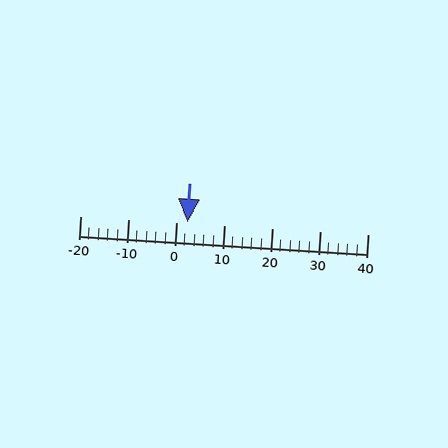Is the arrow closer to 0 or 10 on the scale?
The arrow is closer to 0.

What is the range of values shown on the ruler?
The ruler shows values from -20 to 40.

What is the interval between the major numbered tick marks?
The major tick marks are spaced 10 units apart.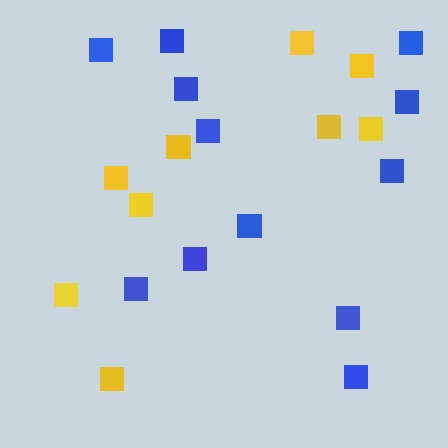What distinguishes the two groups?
There are 2 groups: one group of yellow squares (9) and one group of blue squares (12).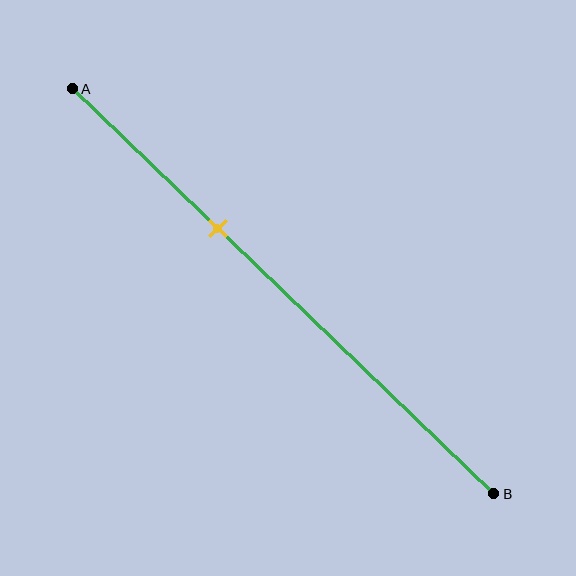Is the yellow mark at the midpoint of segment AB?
No, the mark is at about 35% from A, not at the 50% midpoint.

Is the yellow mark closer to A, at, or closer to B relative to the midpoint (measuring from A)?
The yellow mark is closer to point A than the midpoint of segment AB.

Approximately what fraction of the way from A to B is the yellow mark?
The yellow mark is approximately 35% of the way from A to B.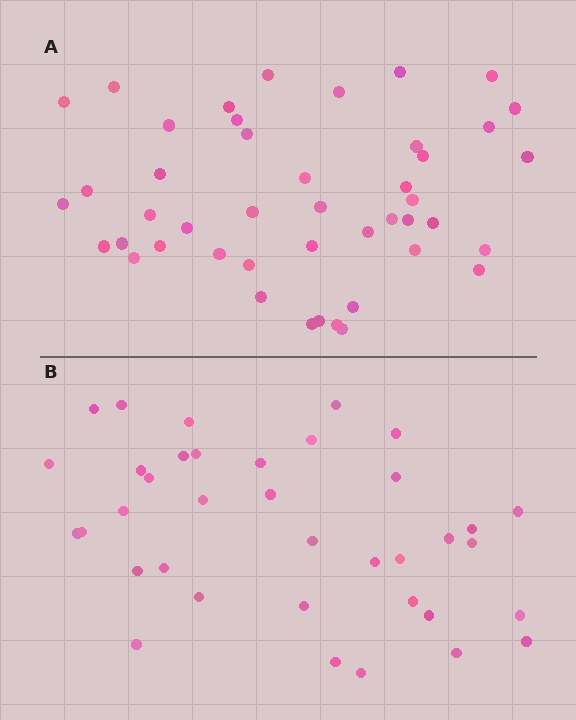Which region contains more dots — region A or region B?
Region A (the top region) has more dots.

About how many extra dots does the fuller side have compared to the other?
Region A has roughly 8 or so more dots than region B.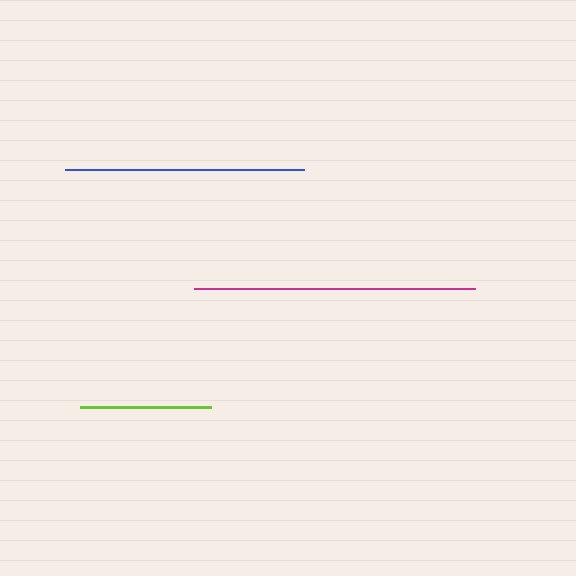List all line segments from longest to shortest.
From longest to shortest: magenta, blue, lime.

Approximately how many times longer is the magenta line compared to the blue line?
The magenta line is approximately 1.2 times the length of the blue line.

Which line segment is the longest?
The magenta line is the longest at approximately 280 pixels.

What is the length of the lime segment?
The lime segment is approximately 131 pixels long.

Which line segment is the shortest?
The lime line is the shortest at approximately 131 pixels.